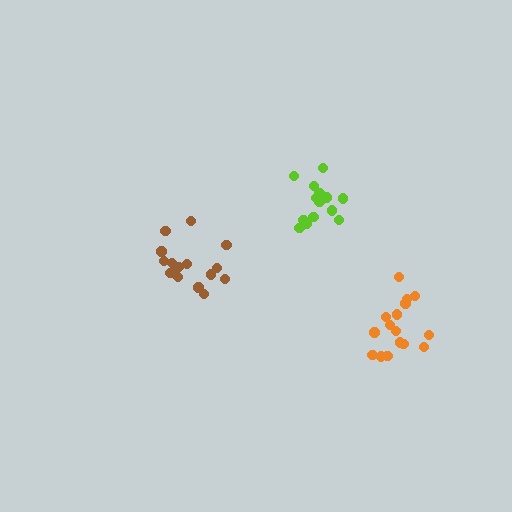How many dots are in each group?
Group 1: 16 dots, Group 2: 14 dots, Group 3: 17 dots (47 total).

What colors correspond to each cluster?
The clusters are colored: brown, lime, orange.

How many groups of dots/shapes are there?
There are 3 groups.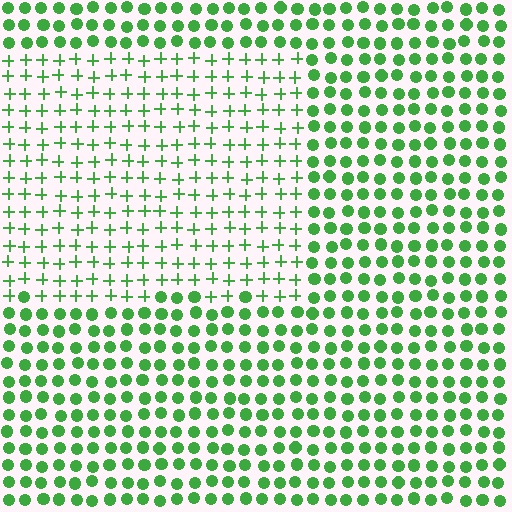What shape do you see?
I see a rectangle.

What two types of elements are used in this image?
The image uses plus signs inside the rectangle region and circles outside it.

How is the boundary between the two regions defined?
The boundary is defined by a change in element shape: plus signs inside vs. circles outside. All elements share the same color and spacing.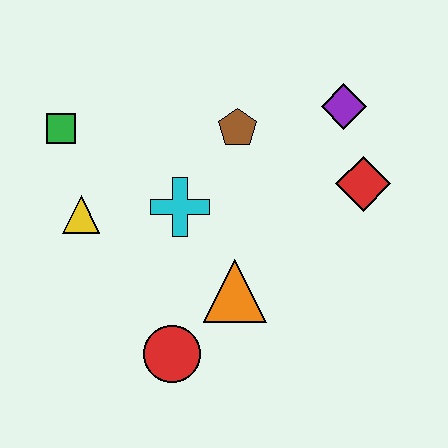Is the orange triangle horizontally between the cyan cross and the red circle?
No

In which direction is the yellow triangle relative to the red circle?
The yellow triangle is above the red circle.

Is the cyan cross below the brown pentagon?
Yes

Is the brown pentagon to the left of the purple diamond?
Yes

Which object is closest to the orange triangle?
The red circle is closest to the orange triangle.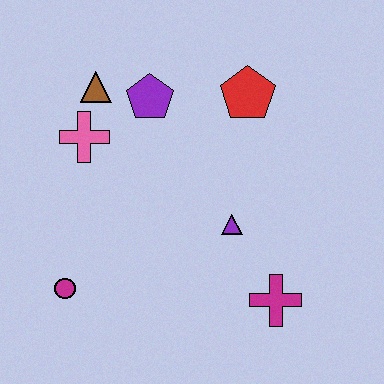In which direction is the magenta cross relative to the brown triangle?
The magenta cross is below the brown triangle.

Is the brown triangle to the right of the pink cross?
Yes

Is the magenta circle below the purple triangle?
Yes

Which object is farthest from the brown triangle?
The magenta cross is farthest from the brown triangle.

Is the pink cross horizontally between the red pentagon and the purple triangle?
No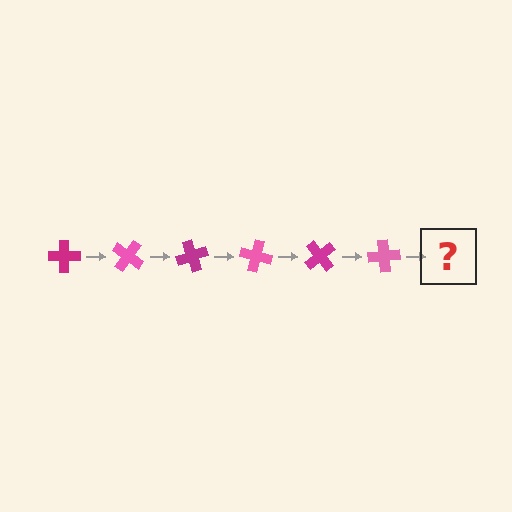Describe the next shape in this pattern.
It should be a magenta cross, rotated 210 degrees from the start.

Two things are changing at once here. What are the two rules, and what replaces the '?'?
The two rules are that it rotates 35 degrees each step and the color cycles through magenta and pink. The '?' should be a magenta cross, rotated 210 degrees from the start.